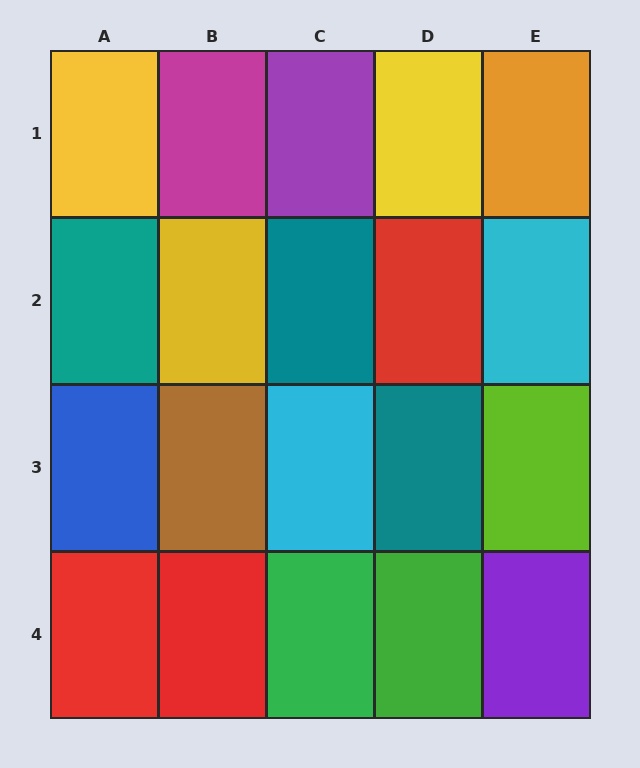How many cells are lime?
1 cell is lime.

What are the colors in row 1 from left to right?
Yellow, magenta, purple, yellow, orange.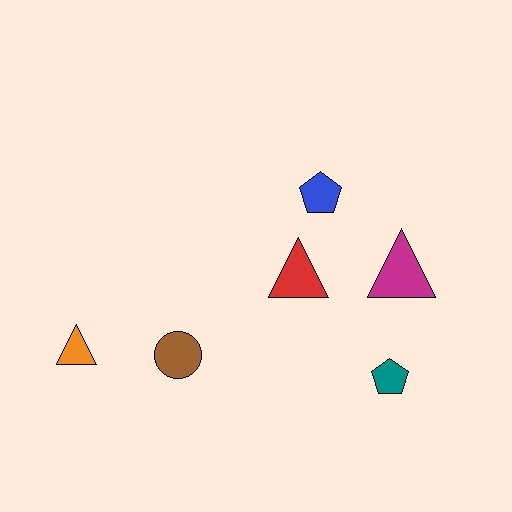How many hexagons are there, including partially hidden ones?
There are no hexagons.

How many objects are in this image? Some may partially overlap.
There are 6 objects.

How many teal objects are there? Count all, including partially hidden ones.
There is 1 teal object.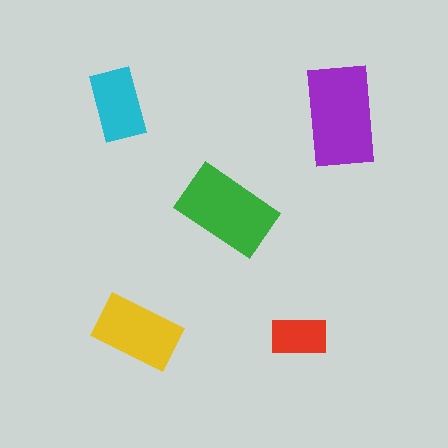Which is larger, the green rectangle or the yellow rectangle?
The green one.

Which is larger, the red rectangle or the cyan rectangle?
The cyan one.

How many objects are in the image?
There are 5 objects in the image.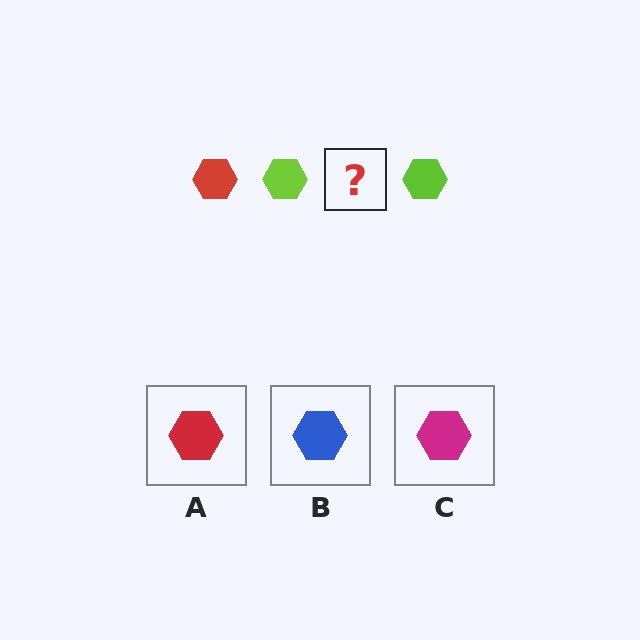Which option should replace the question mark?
Option A.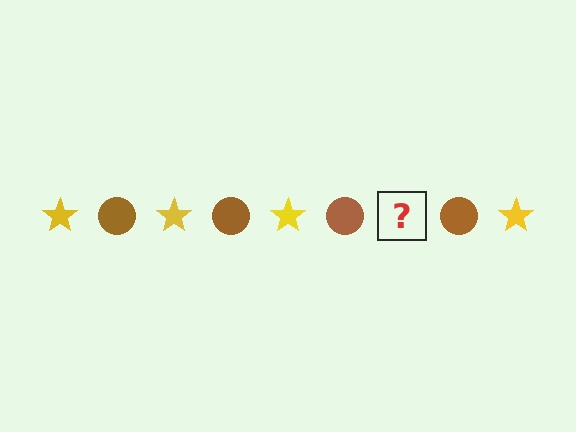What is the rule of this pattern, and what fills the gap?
The rule is that the pattern alternates between yellow star and brown circle. The gap should be filled with a yellow star.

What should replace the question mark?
The question mark should be replaced with a yellow star.